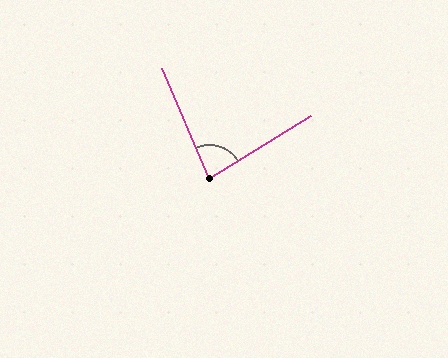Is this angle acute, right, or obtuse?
It is acute.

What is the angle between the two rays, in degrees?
Approximately 81 degrees.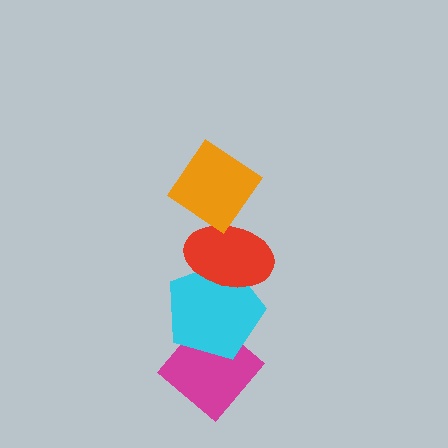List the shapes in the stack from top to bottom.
From top to bottom: the orange diamond, the red ellipse, the cyan pentagon, the magenta diamond.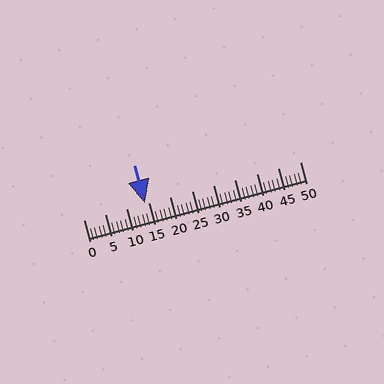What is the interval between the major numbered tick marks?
The major tick marks are spaced 5 units apart.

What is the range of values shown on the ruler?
The ruler shows values from 0 to 50.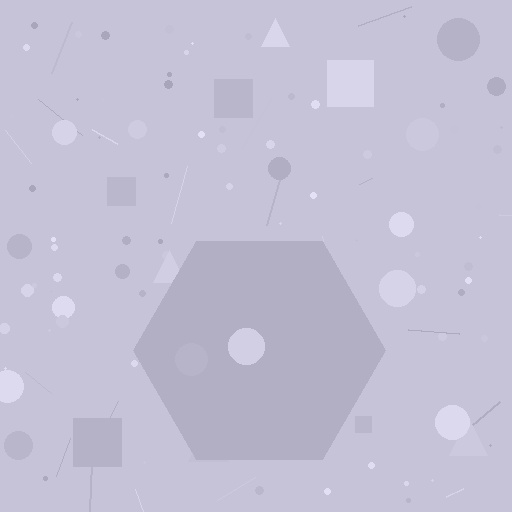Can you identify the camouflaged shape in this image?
The camouflaged shape is a hexagon.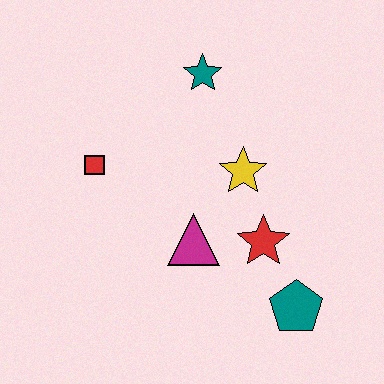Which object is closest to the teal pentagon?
The red star is closest to the teal pentagon.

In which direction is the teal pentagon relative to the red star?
The teal pentagon is below the red star.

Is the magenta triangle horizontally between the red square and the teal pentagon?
Yes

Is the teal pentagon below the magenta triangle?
Yes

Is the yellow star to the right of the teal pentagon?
No